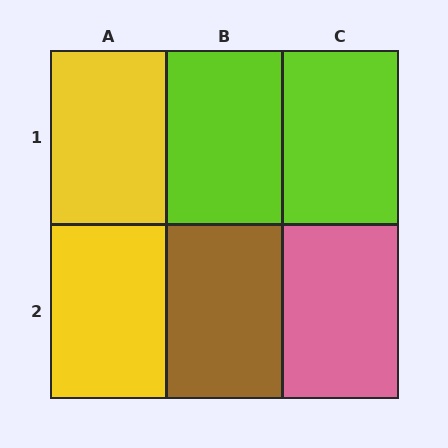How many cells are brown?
1 cell is brown.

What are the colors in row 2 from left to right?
Yellow, brown, pink.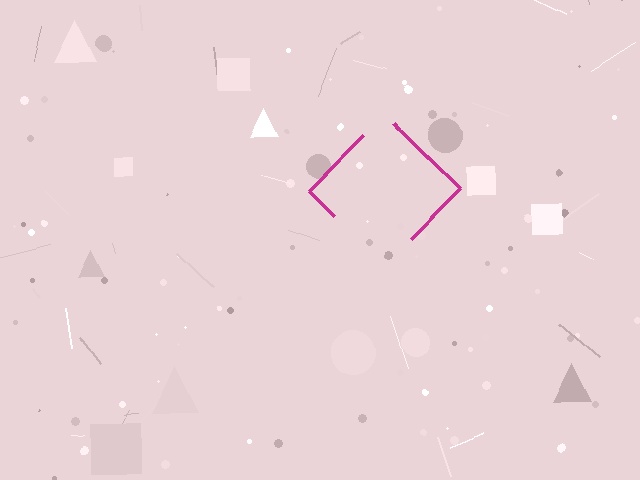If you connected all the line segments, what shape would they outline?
They would outline a diamond.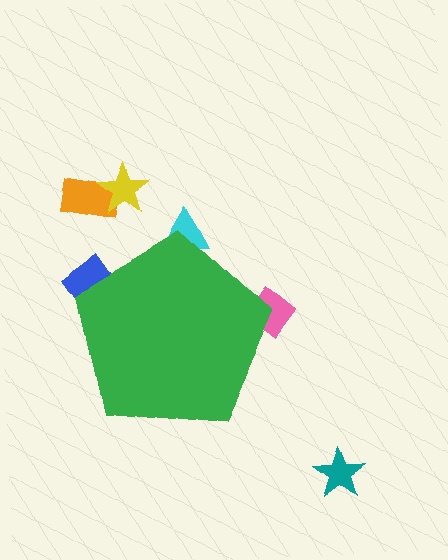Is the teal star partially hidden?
No, the teal star is fully visible.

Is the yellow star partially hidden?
No, the yellow star is fully visible.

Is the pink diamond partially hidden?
Yes, the pink diamond is partially hidden behind the green pentagon.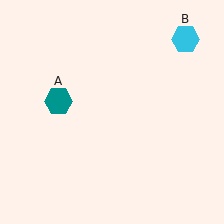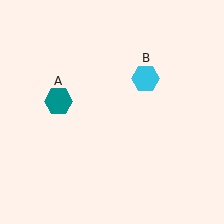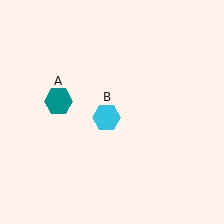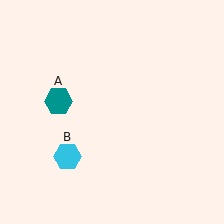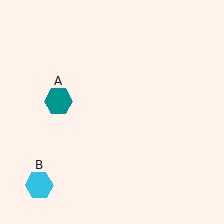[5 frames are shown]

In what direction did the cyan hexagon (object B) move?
The cyan hexagon (object B) moved down and to the left.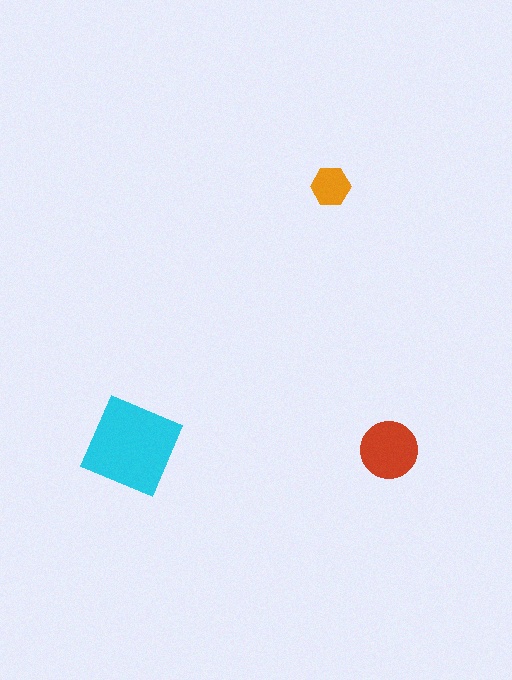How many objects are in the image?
There are 3 objects in the image.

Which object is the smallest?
The orange hexagon.